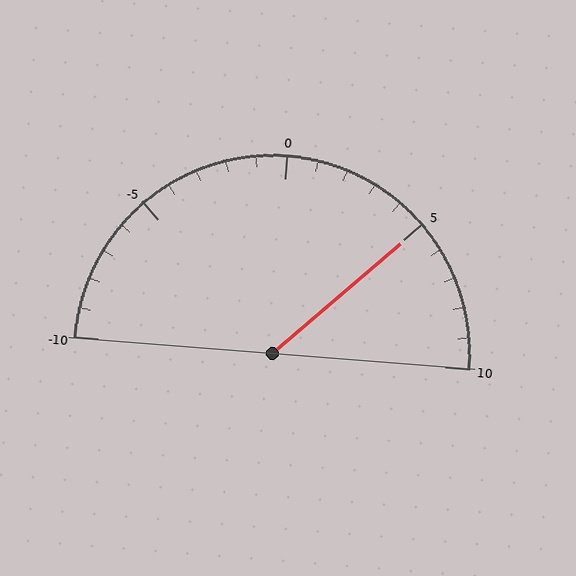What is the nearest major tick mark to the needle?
The nearest major tick mark is 5.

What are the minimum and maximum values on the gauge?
The gauge ranges from -10 to 10.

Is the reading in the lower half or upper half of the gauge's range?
The reading is in the upper half of the range (-10 to 10).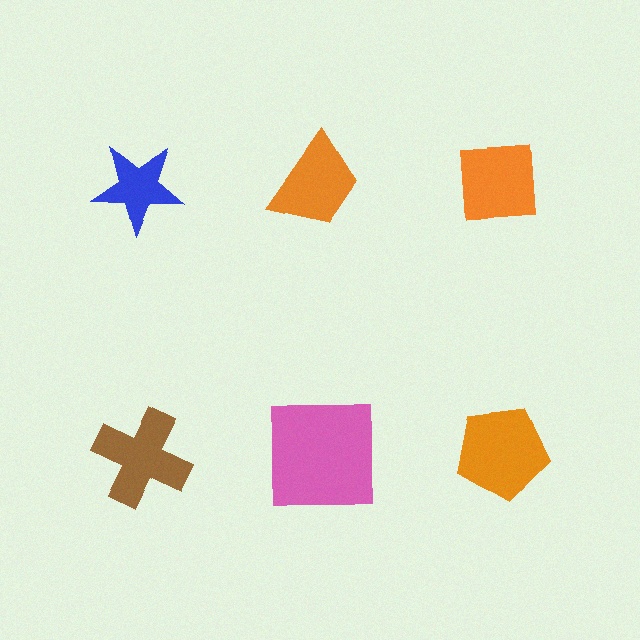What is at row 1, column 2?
An orange trapezoid.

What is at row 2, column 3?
An orange pentagon.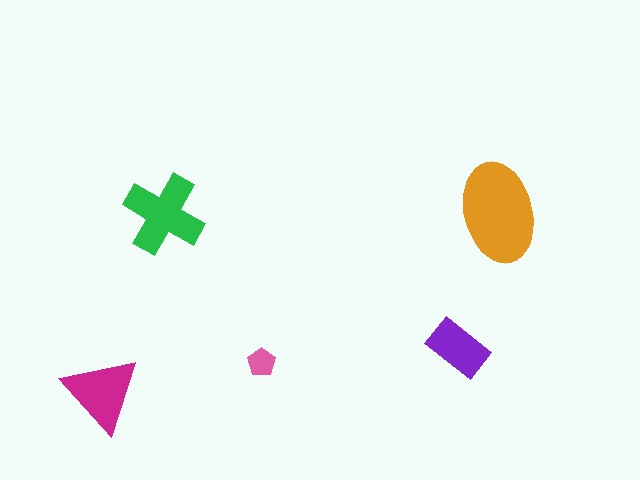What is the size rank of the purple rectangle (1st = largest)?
4th.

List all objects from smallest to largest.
The pink pentagon, the purple rectangle, the magenta triangle, the green cross, the orange ellipse.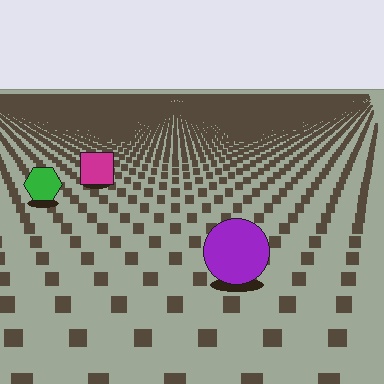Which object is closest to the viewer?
The purple circle is closest. The texture marks near it are larger and more spread out.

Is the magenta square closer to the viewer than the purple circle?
No. The purple circle is closer — you can tell from the texture gradient: the ground texture is coarser near it.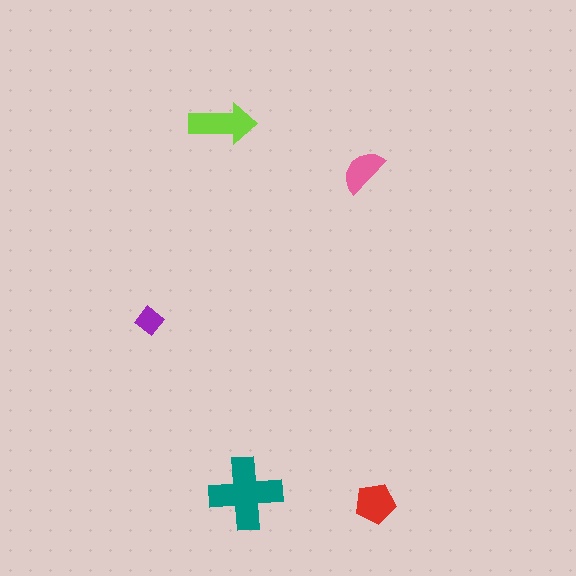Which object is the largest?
The teal cross.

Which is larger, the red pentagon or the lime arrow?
The lime arrow.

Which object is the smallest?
The purple diamond.